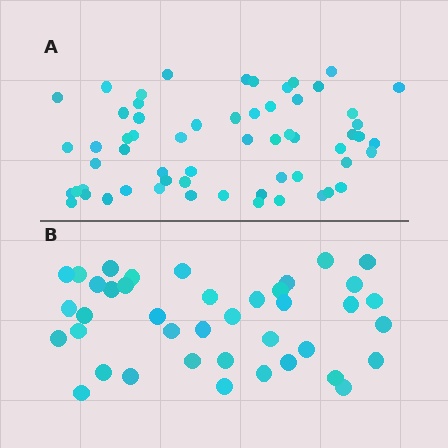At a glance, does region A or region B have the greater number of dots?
Region A (the top region) has more dots.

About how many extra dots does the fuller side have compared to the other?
Region A has approximately 20 more dots than region B.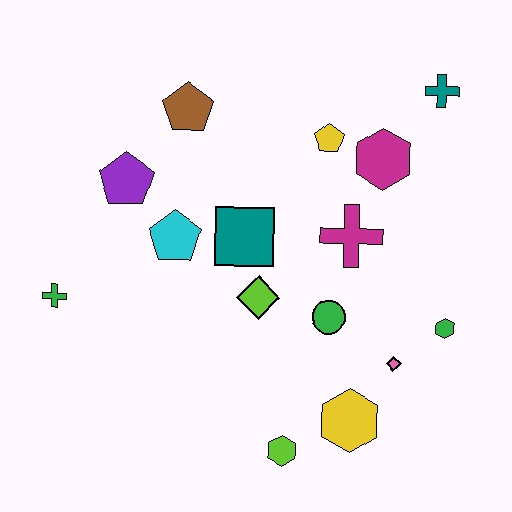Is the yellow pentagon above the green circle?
Yes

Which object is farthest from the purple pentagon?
The green hexagon is farthest from the purple pentagon.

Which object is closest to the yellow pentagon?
The magenta hexagon is closest to the yellow pentagon.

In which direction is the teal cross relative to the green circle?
The teal cross is above the green circle.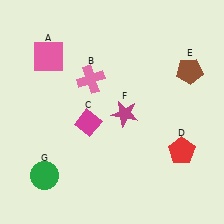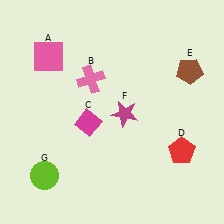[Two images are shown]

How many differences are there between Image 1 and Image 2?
There is 1 difference between the two images.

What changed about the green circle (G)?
In Image 1, G is green. In Image 2, it changed to lime.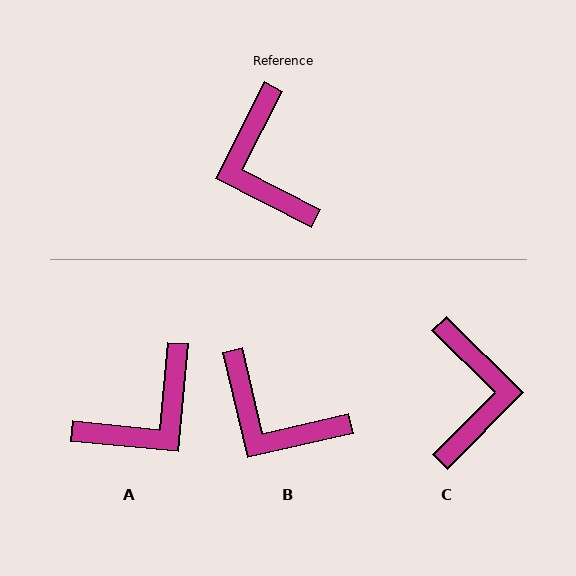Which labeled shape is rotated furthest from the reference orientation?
C, about 162 degrees away.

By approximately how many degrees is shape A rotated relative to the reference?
Approximately 112 degrees counter-clockwise.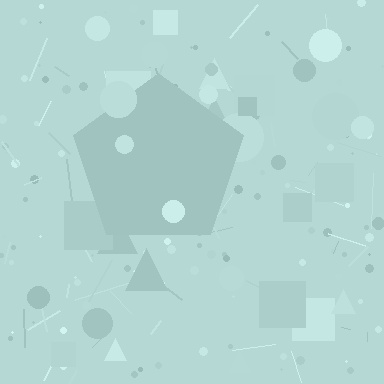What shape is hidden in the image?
A pentagon is hidden in the image.